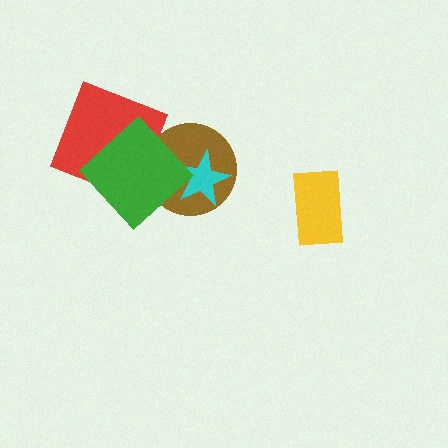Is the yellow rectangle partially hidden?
No, no other shape covers it.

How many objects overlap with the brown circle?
2 objects overlap with the brown circle.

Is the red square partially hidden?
Yes, it is partially covered by another shape.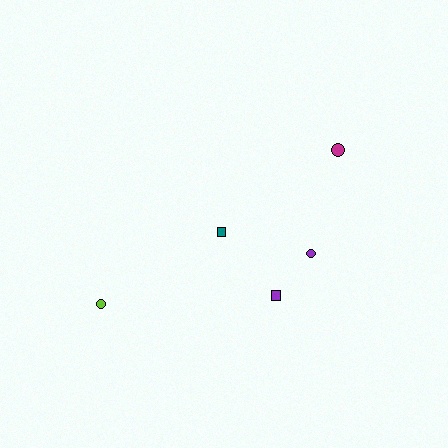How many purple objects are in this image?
There are 2 purple objects.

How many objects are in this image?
There are 5 objects.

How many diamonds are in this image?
There are no diamonds.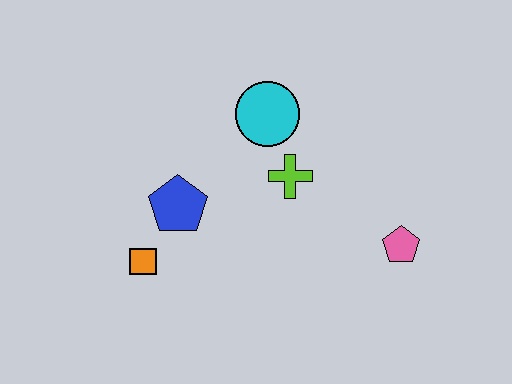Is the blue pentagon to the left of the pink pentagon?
Yes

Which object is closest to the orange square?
The blue pentagon is closest to the orange square.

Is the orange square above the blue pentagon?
No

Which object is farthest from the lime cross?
The orange square is farthest from the lime cross.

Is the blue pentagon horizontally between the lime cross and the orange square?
Yes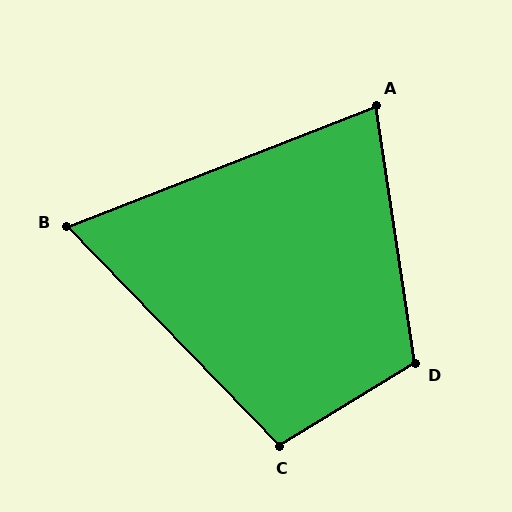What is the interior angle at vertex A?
Approximately 77 degrees (acute).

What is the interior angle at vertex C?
Approximately 103 degrees (obtuse).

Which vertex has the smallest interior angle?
B, at approximately 67 degrees.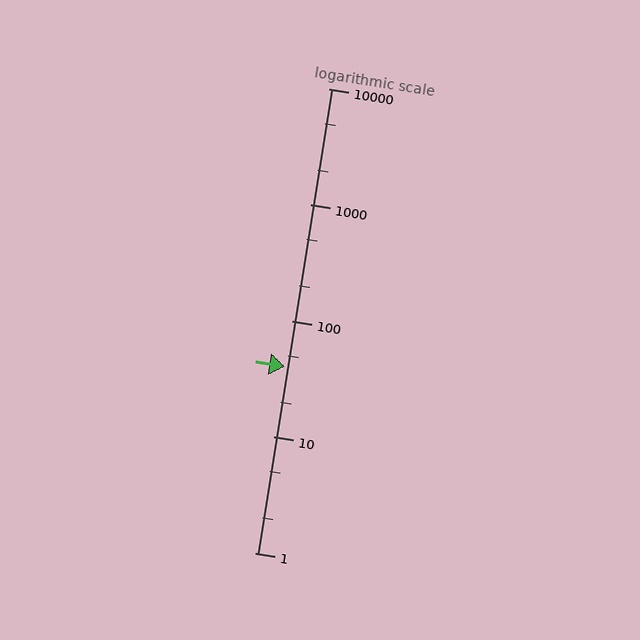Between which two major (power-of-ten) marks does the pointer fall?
The pointer is between 10 and 100.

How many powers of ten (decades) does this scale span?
The scale spans 4 decades, from 1 to 10000.